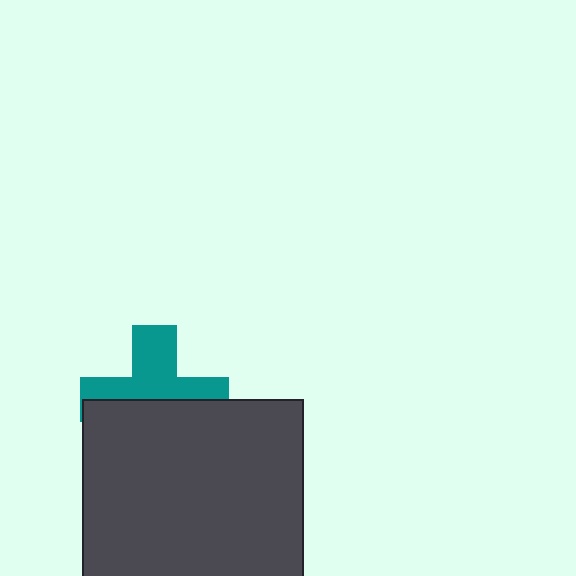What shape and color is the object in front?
The object in front is a dark gray square.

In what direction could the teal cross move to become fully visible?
The teal cross could move up. That would shift it out from behind the dark gray square entirely.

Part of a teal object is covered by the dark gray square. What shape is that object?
It is a cross.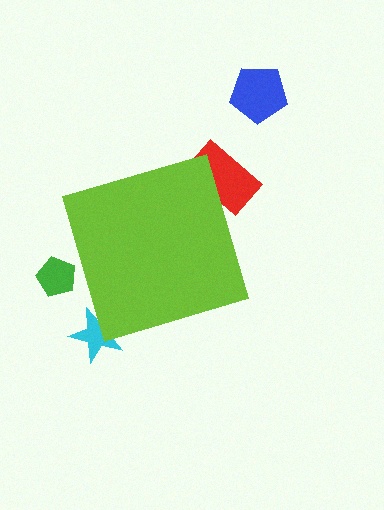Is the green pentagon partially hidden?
Yes, the green pentagon is partially hidden behind the lime diamond.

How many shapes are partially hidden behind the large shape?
3 shapes are partially hidden.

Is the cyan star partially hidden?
Yes, the cyan star is partially hidden behind the lime diamond.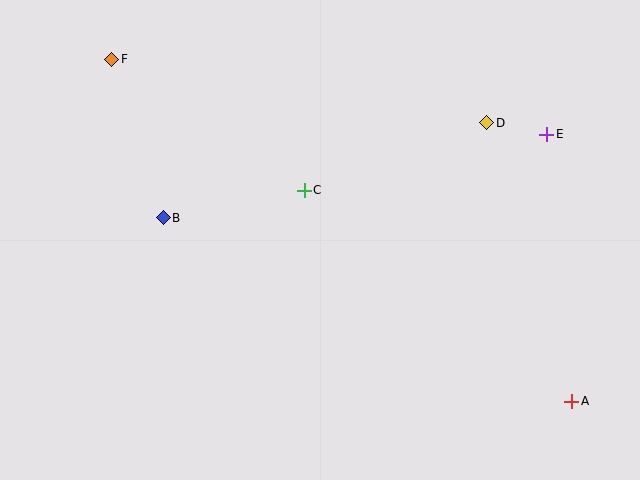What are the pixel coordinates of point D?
Point D is at (487, 123).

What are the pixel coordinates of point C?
Point C is at (304, 190).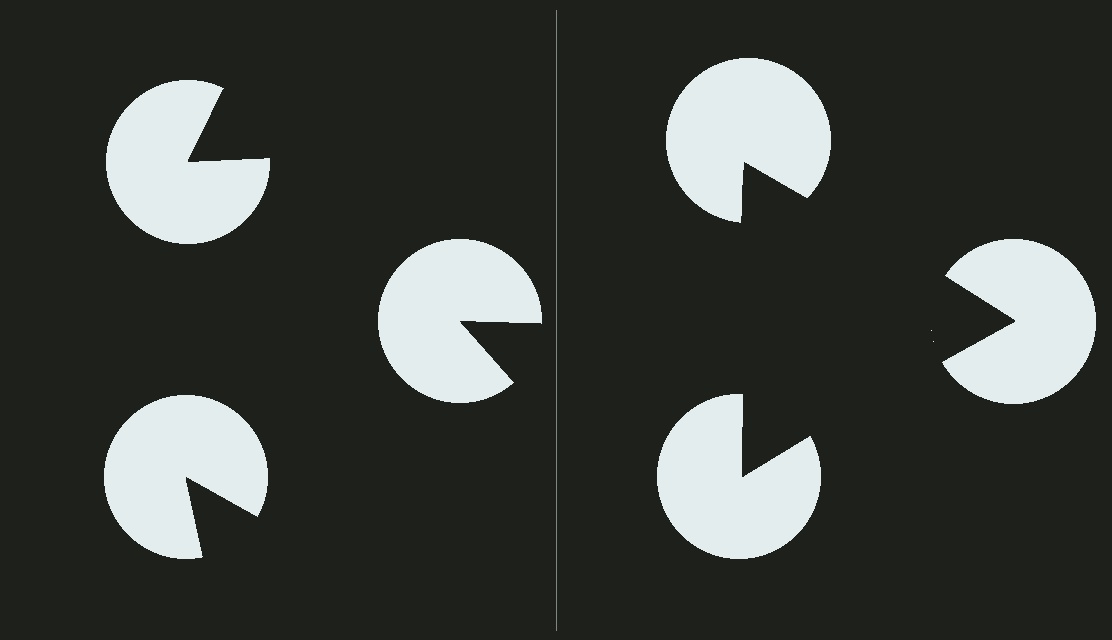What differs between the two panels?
The pac-man discs are positioned identically on both sides; only the wedge orientations differ. On the right they align to a triangle; on the left they are misaligned.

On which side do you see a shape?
An illusory triangle appears on the right side. On the left side the wedge cuts are rotated, so no coherent shape forms.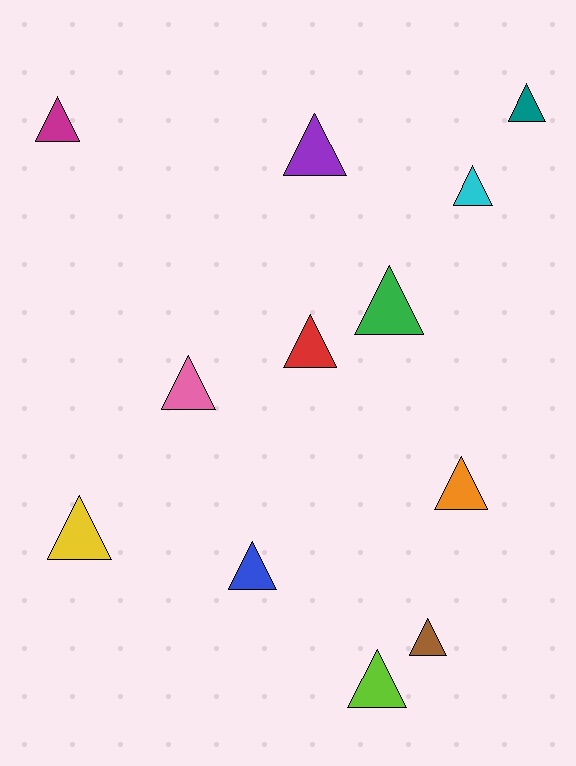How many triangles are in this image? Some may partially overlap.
There are 12 triangles.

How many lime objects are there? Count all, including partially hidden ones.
There is 1 lime object.